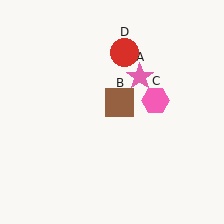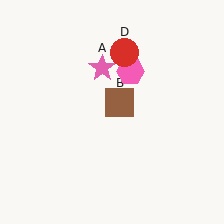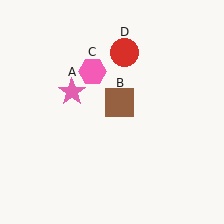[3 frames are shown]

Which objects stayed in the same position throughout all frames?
Brown square (object B) and red circle (object D) remained stationary.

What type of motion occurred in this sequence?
The pink star (object A), pink hexagon (object C) rotated counterclockwise around the center of the scene.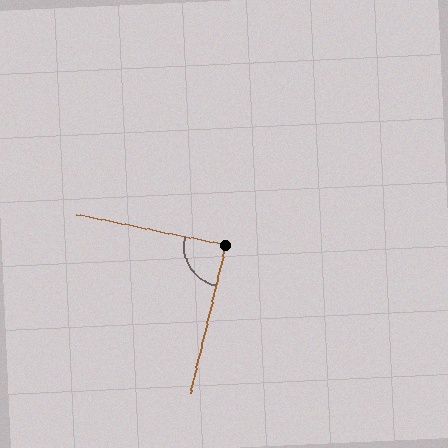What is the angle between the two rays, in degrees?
Approximately 88 degrees.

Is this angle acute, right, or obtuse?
It is approximately a right angle.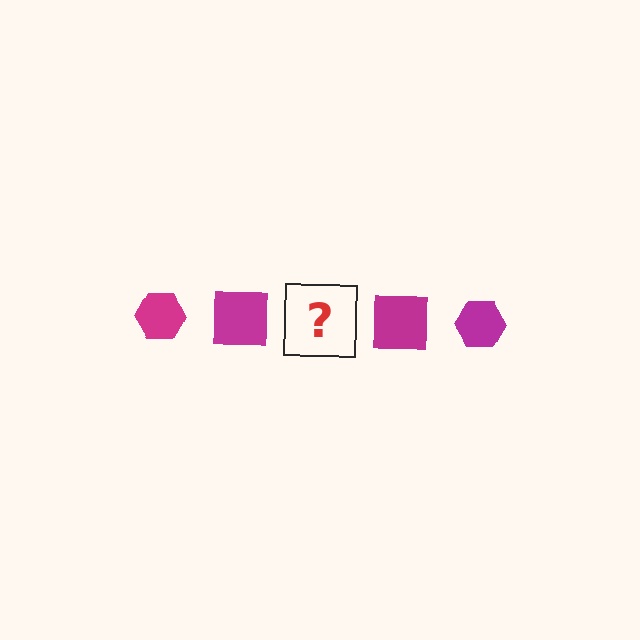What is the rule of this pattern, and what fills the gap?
The rule is that the pattern cycles through hexagon, square shapes in magenta. The gap should be filled with a magenta hexagon.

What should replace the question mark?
The question mark should be replaced with a magenta hexagon.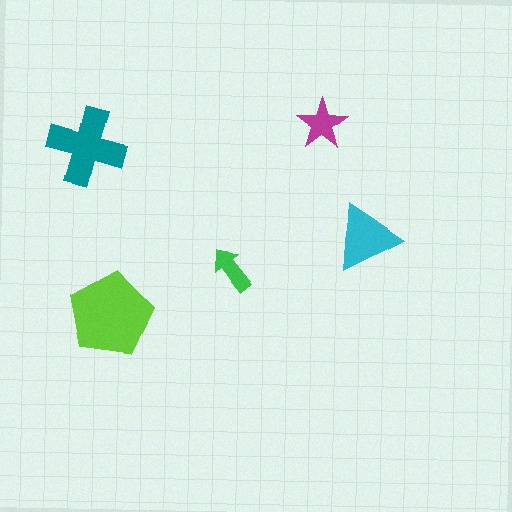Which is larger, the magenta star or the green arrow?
The magenta star.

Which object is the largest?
The lime pentagon.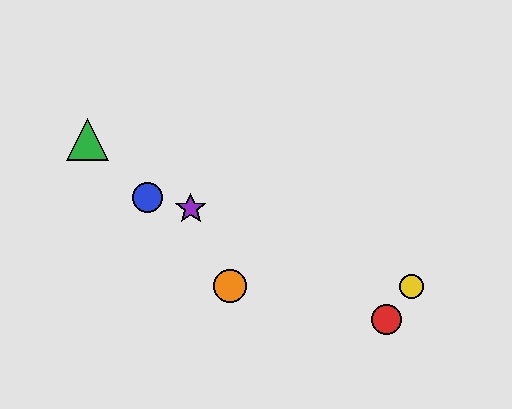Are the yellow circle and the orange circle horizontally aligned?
Yes, both are at y≈286.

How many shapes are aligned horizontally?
2 shapes (the yellow circle, the orange circle) are aligned horizontally.